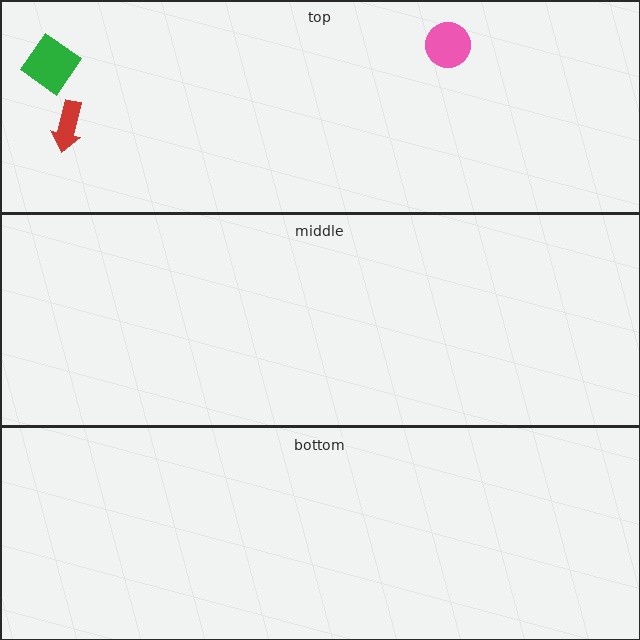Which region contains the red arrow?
The top region.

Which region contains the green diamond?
The top region.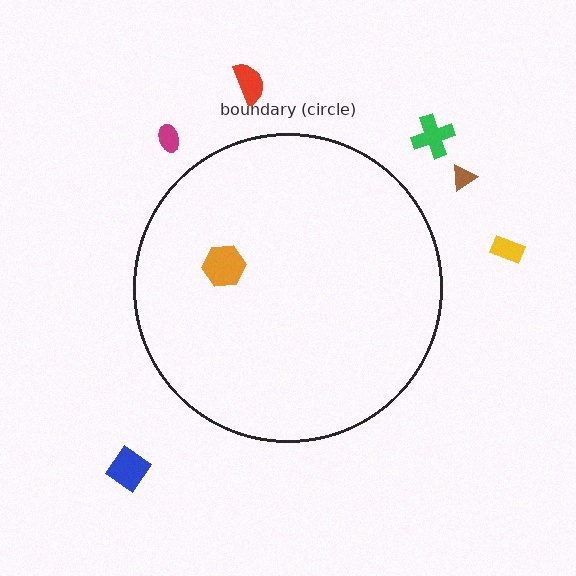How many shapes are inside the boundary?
1 inside, 6 outside.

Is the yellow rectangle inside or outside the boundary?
Outside.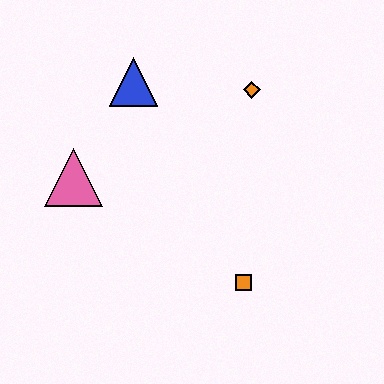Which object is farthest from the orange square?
The blue triangle is farthest from the orange square.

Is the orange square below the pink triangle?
Yes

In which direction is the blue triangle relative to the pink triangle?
The blue triangle is above the pink triangle.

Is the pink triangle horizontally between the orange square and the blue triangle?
No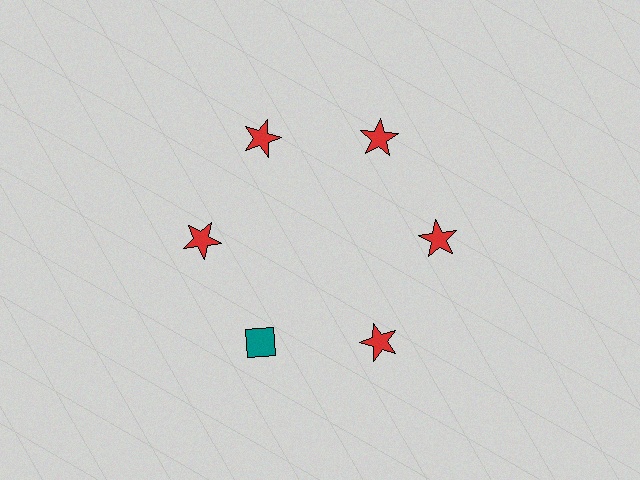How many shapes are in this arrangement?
There are 6 shapes arranged in a ring pattern.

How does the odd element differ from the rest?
It differs in both color (teal instead of red) and shape (diamond instead of star).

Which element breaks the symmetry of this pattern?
The teal diamond at roughly the 7 o'clock position breaks the symmetry. All other shapes are red stars.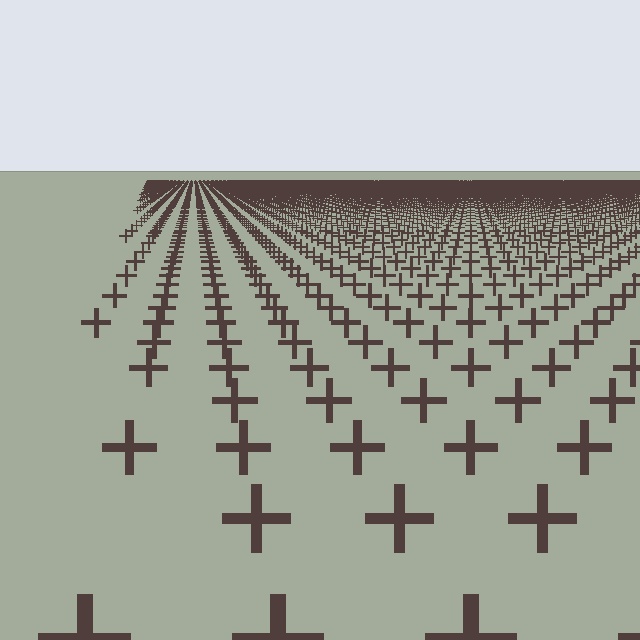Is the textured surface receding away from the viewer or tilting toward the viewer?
The surface is receding away from the viewer. Texture elements get smaller and denser toward the top.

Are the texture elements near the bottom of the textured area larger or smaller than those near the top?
Larger. Near the bottom, elements are closer to the viewer and appear at a bigger on-screen size.